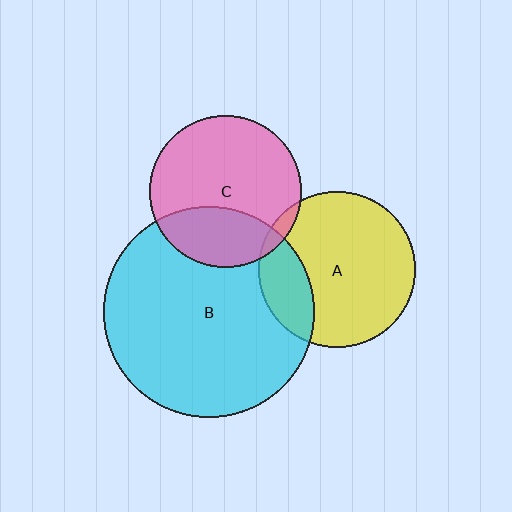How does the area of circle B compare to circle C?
Approximately 1.9 times.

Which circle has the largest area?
Circle B (cyan).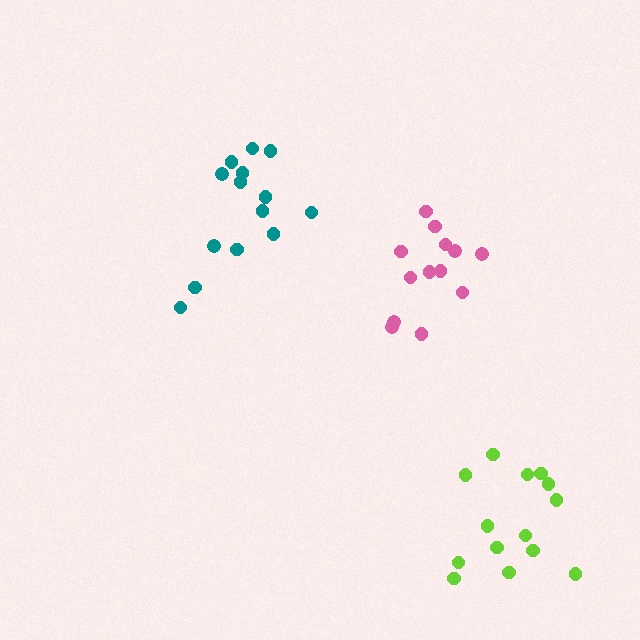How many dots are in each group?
Group 1: 14 dots, Group 2: 13 dots, Group 3: 14 dots (41 total).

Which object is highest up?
The teal cluster is topmost.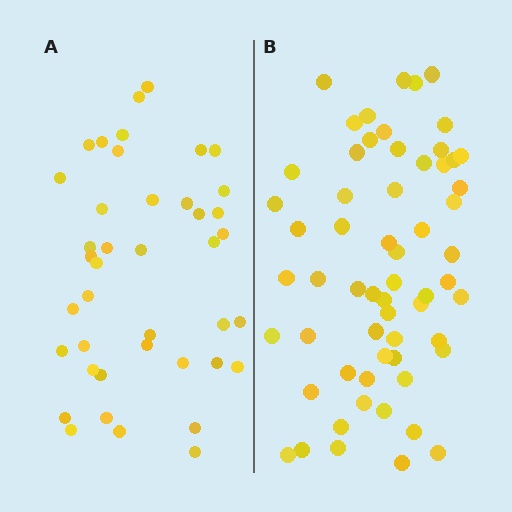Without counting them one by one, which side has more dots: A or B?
Region B (the right region) has more dots.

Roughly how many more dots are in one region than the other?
Region B has approximately 20 more dots than region A.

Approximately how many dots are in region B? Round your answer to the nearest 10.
About 60 dots.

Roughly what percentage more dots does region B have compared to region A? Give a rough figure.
About 45% more.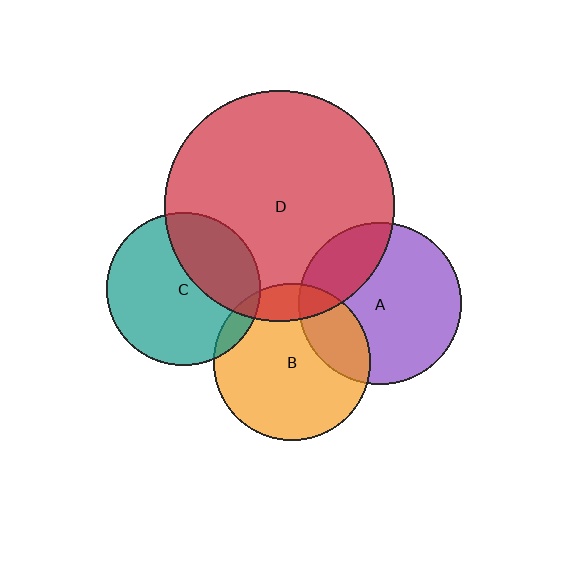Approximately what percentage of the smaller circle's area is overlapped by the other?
Approximately 25%.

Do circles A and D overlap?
Yes.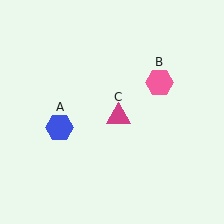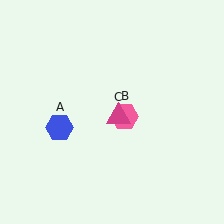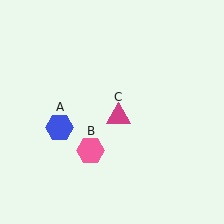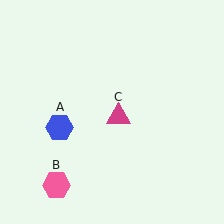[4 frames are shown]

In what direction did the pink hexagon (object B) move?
The pink hexagon (object B) moved down and to the left.